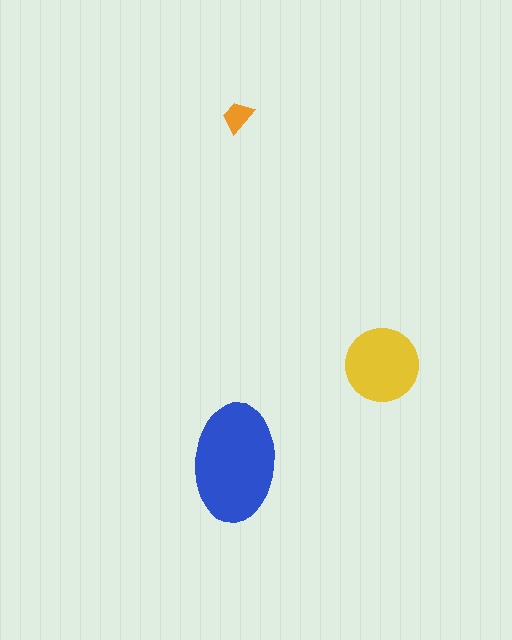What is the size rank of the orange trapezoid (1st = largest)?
3rd.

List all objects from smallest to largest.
The orange trapezoid, the yellow circle, the blue ellipse.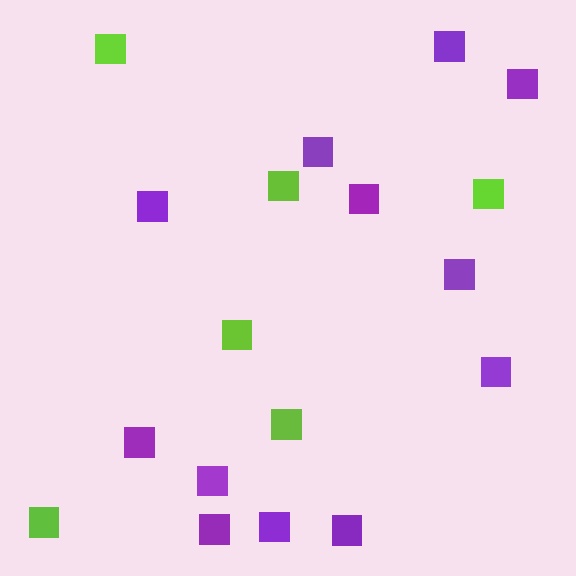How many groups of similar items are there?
There are 2 groups: one group of purple squares (12) and one group of lime squares (6).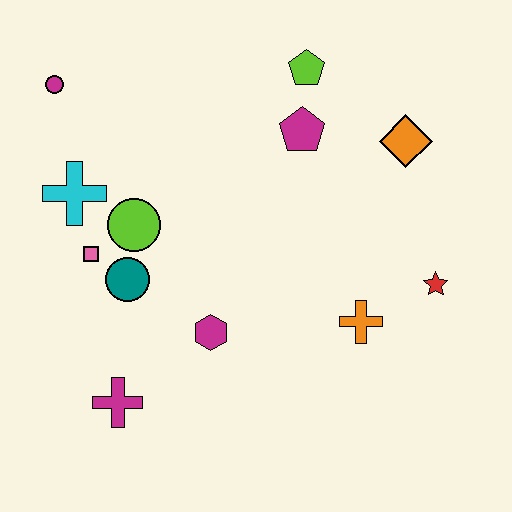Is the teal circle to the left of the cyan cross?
No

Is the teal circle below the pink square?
Yes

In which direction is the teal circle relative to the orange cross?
The teal circle is to the left of the orange cross.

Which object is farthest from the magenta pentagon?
The magenta cross is farthest from the magenta pentagon.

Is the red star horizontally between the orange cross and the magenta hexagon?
No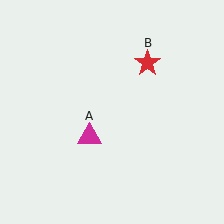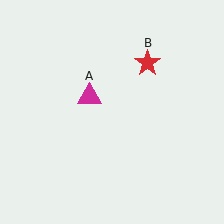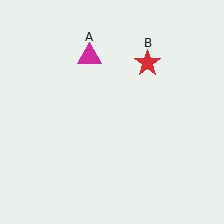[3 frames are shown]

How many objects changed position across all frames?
1 object changed position: magenta triangle (object A).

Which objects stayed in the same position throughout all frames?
Red star (object B) remained stationary.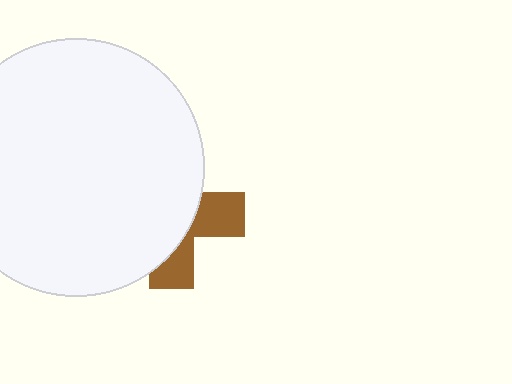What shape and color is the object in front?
The object in front is a white circle.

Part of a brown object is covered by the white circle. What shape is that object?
It is a cross.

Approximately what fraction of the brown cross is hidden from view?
Roughly 66% of the brown cross is hidden behind the white circle.